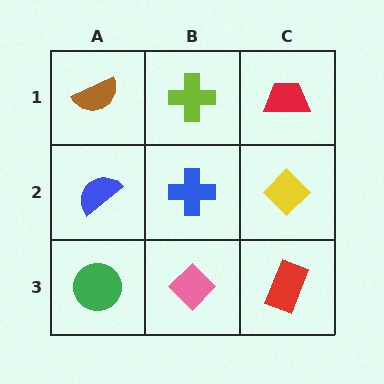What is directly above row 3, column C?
A yellow diamond.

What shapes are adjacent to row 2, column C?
A red trapezoid (row 1, column C), a red rectangle (row 3, column C), a blue cross (row 2, column B).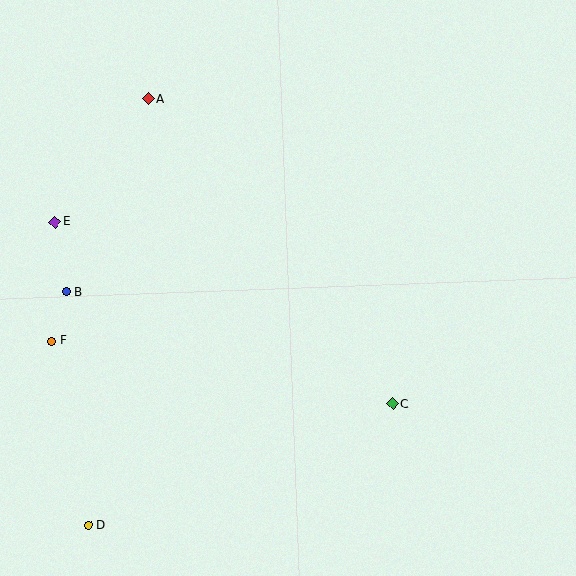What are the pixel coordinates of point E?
Point E is at (55, 222).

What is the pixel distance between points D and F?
The distance between D and F is 188 pixels.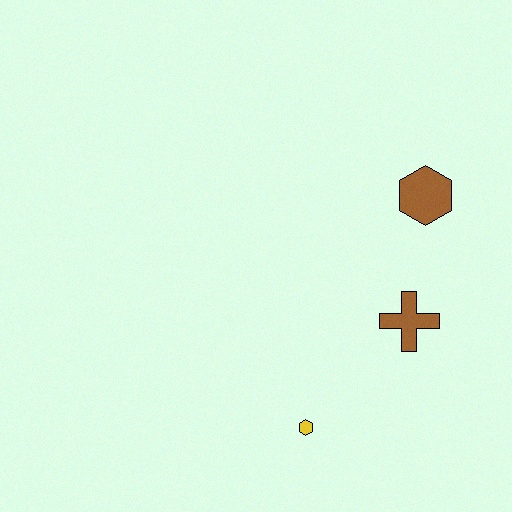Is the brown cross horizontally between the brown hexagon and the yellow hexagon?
Yes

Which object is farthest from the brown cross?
The yellow hexagon is farthest from the brown cross.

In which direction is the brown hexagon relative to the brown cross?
The brown hexagon is above the brown cross.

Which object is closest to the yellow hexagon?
The brown cross is closest to the yellow hexagon.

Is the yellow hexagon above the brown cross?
No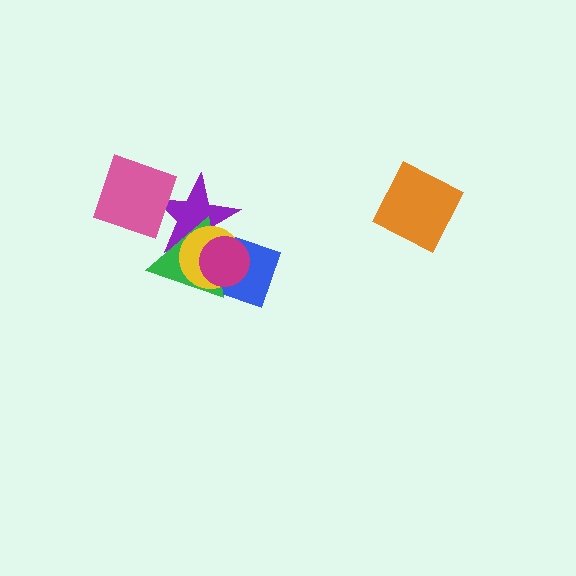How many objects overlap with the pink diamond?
1 object overlaps with the pink diamond.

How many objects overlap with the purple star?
5 objects overlap with the purple star.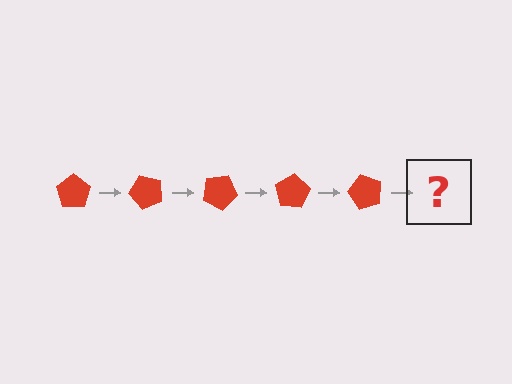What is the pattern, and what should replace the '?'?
The pattern is that the pentagon rotates 50 degrees each step. The '?' should be a red pentagon rotated 250 degrees.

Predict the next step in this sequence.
The next step is a red pentagon rotated 250 degrees.